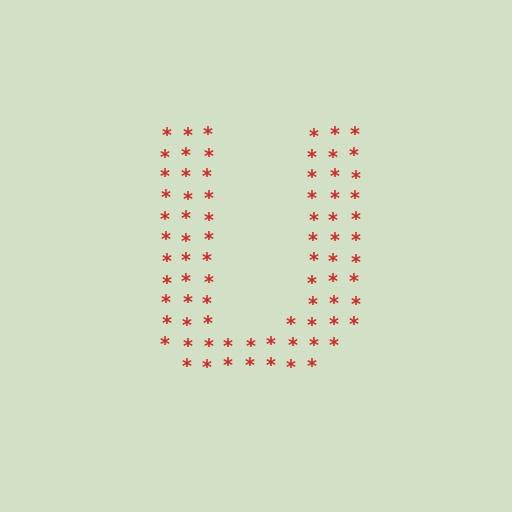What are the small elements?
The small elements are asterisks.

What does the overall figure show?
The overall figure shows the letter U.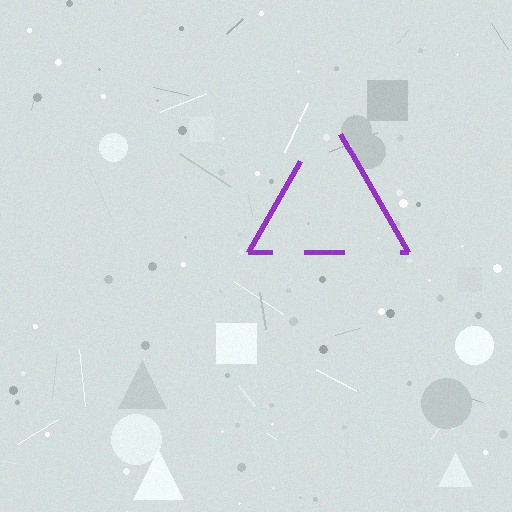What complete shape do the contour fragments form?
The contour fragments form a triangle.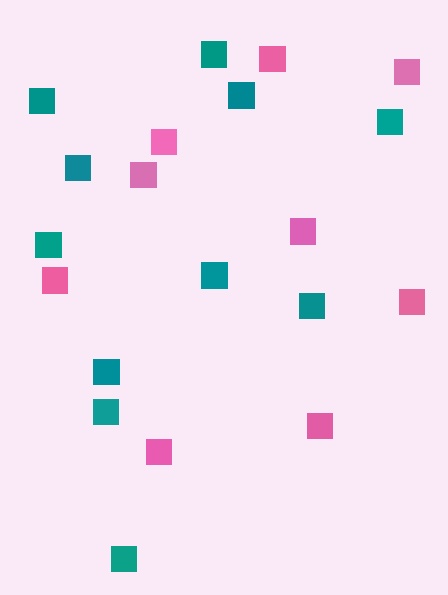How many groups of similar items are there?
There are 2 groups: one group of teal squares (11) and one group of pink squares (9).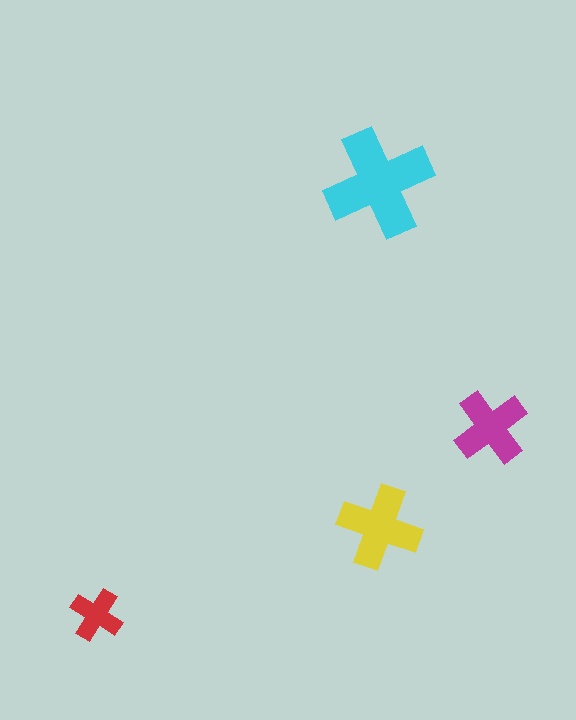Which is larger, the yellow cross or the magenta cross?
The yellow one.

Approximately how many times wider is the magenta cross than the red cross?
About 1.5 times wider.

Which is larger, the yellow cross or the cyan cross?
The cyan one.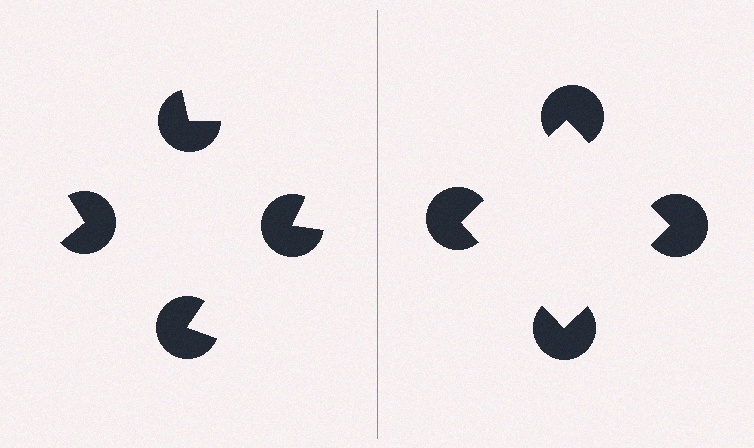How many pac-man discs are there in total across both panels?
8 — 4 on each side.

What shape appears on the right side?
An illusory square.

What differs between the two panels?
The pac-man discs are positioned identically on both sides; only the wedge orientations differ. On the right they align to a square; on the left they are misaligned.